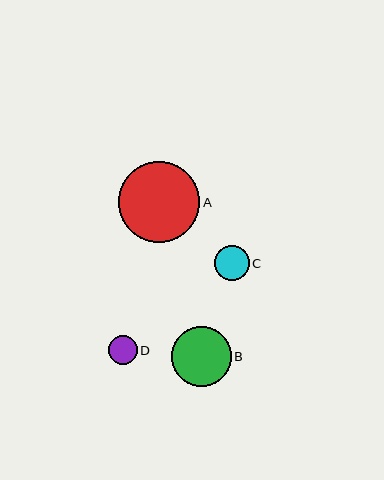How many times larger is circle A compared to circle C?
Circle A is approximately 2.3 times the size of circle C.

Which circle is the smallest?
Circle D is the smallest with a size of approximately 29 pixels.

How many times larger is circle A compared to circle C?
Circle A is approximately 2.3 times the size of circle C.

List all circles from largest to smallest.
From largest to smallest: A, B, C, D.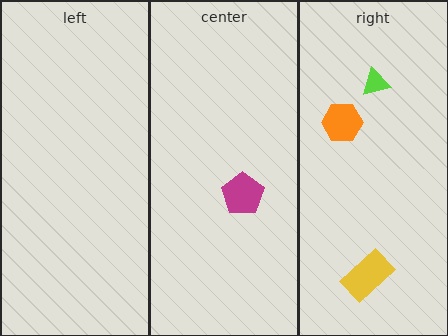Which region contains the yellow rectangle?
The right region.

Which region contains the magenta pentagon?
The center region.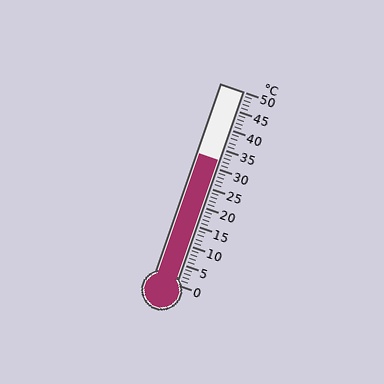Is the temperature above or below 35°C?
The temperature is below 35°C.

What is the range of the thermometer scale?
The thermometer scale ranges from 0°C to 50°C.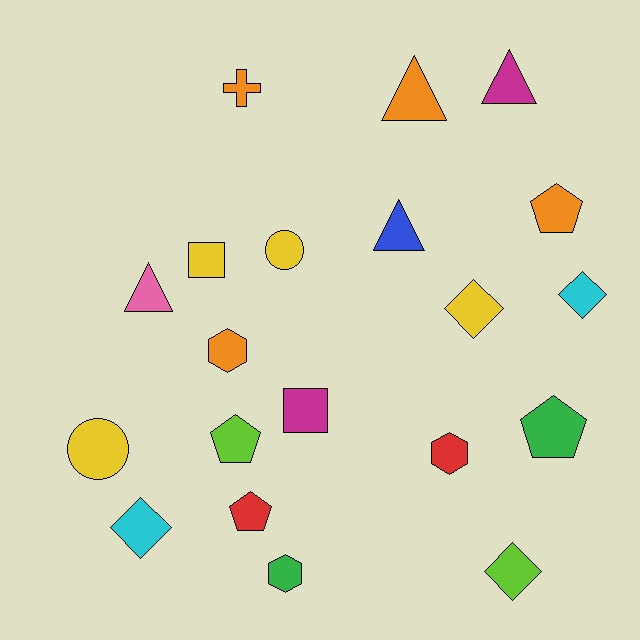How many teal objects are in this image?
There are no teal objects.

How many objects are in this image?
There are 20 objects.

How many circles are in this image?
There are 2 circles.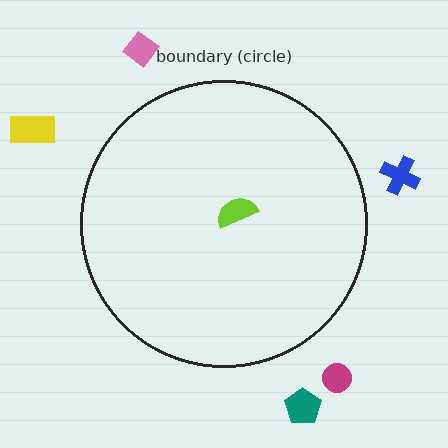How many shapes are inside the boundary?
1 inside, 5 outside.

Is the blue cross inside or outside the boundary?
Outside.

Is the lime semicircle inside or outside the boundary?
Inside.